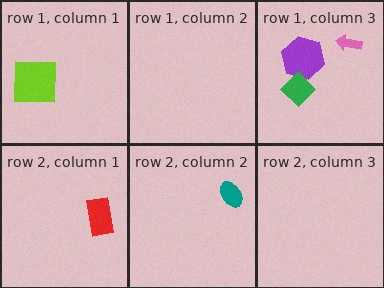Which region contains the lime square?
The row 1, column 1 region.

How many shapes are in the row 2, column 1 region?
1.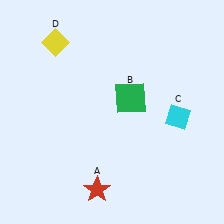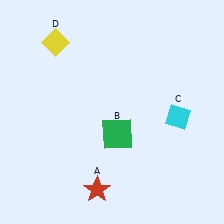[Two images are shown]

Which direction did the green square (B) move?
The green square (B) moved down.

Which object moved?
The green square (B) moved down.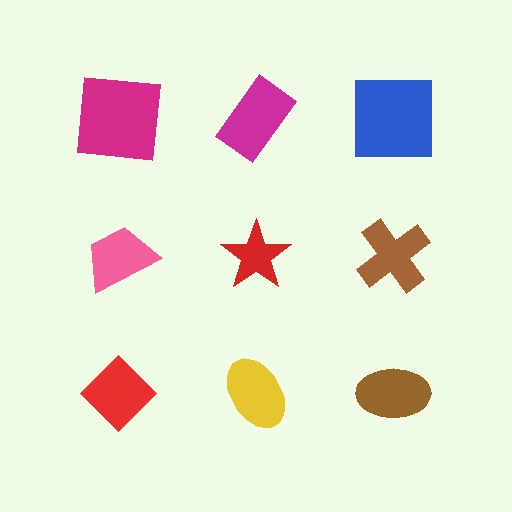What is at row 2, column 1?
A pink trapezoid.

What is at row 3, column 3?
A brown ellipse.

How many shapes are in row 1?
3 shapes.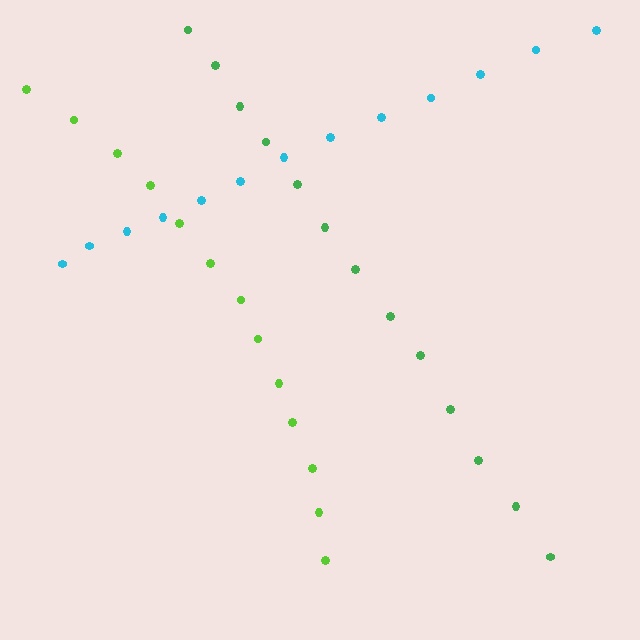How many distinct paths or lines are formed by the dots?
There are 3 distinct paths.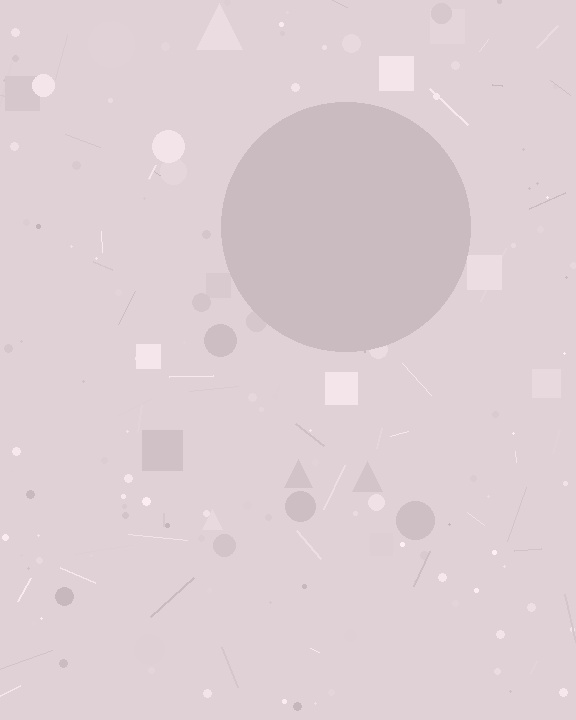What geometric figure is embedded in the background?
A circle is embedded in the background.